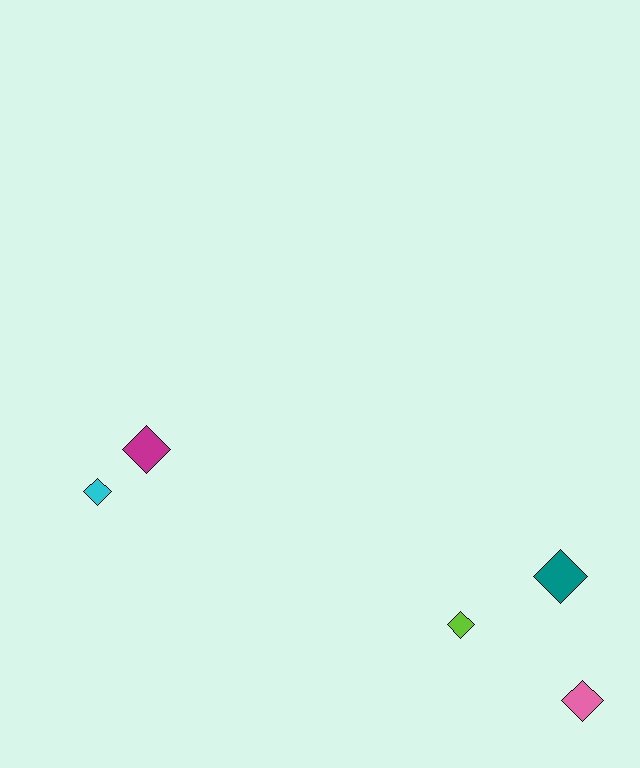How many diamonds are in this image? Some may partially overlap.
There are 5 diamonds.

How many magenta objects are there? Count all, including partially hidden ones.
There is 1 magenta object.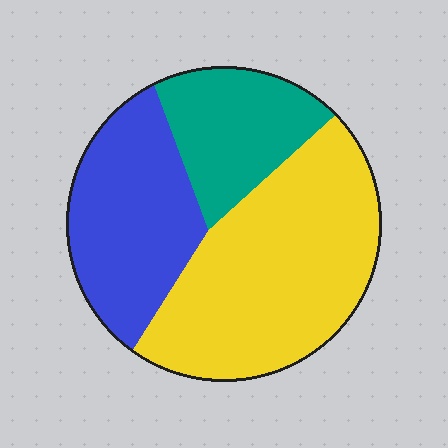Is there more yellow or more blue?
Yellow.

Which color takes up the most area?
Yellow, at roughly 50%.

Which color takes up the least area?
Teal, at roughly 20%.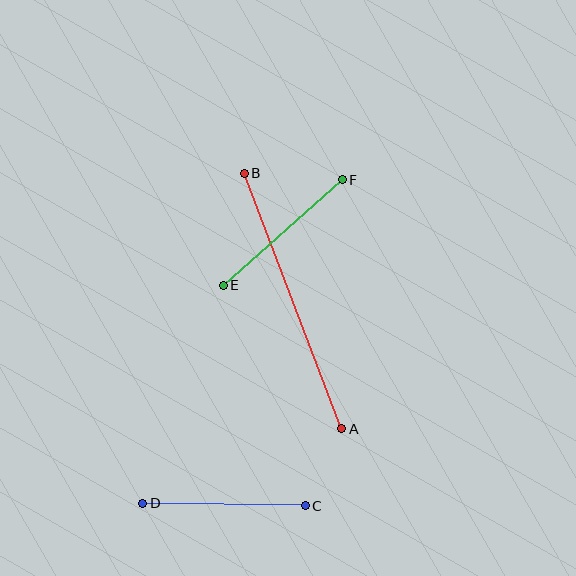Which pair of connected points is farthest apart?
Points A and B are farthest apart.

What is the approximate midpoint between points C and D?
The midpoint is at approximately (224, 504) pixels.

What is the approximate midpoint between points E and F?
The midpoint is at approximately (283, 232) pixels.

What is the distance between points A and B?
The distance is approximately 274 pixels.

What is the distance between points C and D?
The distance is approximately 162 pixels.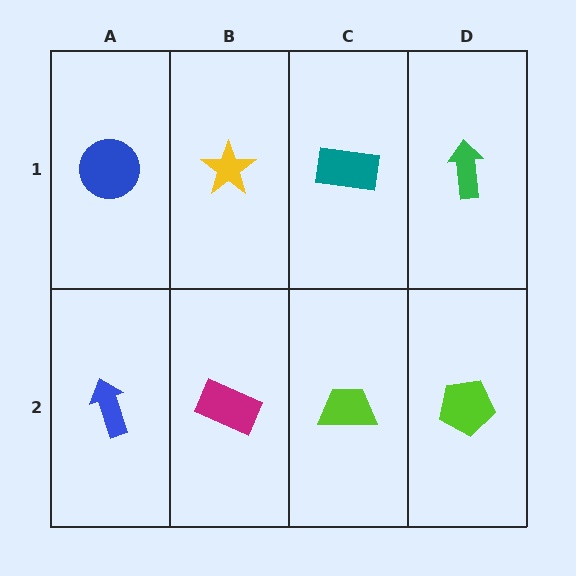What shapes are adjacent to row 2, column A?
A blue circle (row 1, column A), a magenta rectangle (row 2, column B).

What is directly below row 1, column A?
A blue arrow.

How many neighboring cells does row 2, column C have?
3.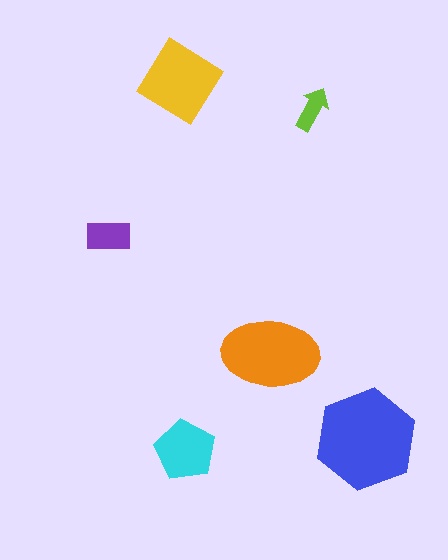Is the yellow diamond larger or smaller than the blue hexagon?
Smaller.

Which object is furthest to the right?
The blue hexagon is rightmost.